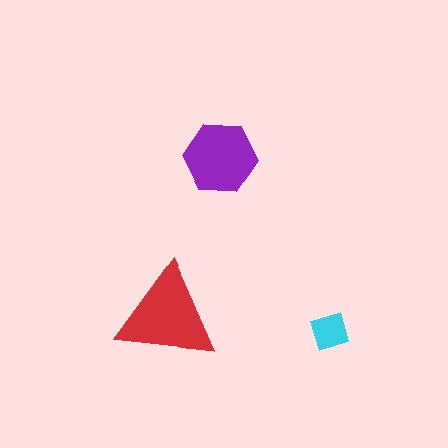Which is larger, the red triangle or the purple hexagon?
The red triangle.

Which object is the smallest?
The cyan square.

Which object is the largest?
The red triangle.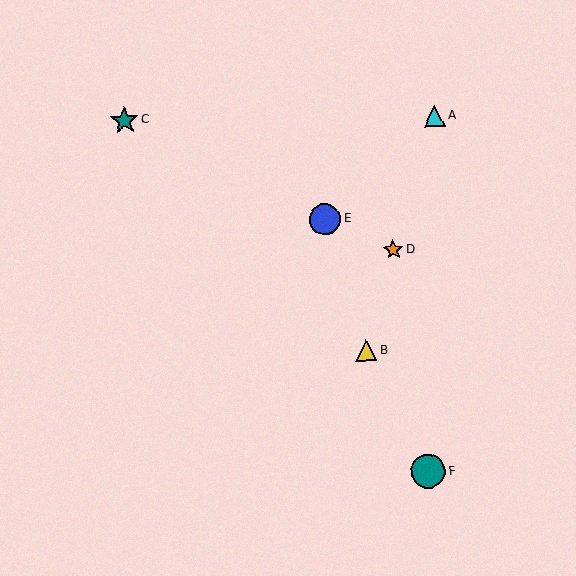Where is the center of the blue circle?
The center of the blue circle is at (325, 219).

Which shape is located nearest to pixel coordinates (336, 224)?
The blue circle (labeled E) at (325, 219) is nearest to that location.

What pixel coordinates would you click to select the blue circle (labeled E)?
Click at (325, 219) to select the blue circle E.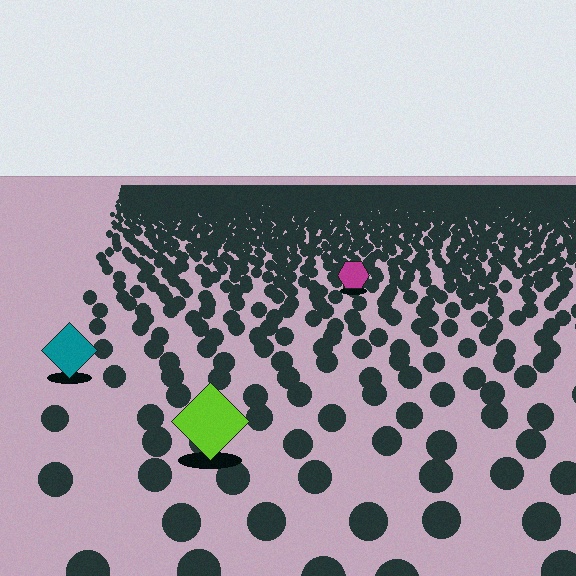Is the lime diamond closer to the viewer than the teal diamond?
Yes. The lime diamond is closer — you can tell from the texture gradient: the ground texture is coarser near it.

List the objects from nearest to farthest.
From nearest to farthest: the lime diamond, the teal diamond, the magenta hexagon.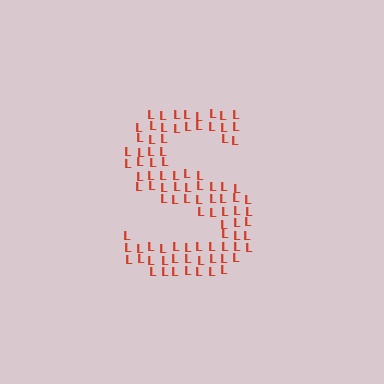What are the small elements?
The small elements are letter L's.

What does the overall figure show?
The overall figure shows the letter S.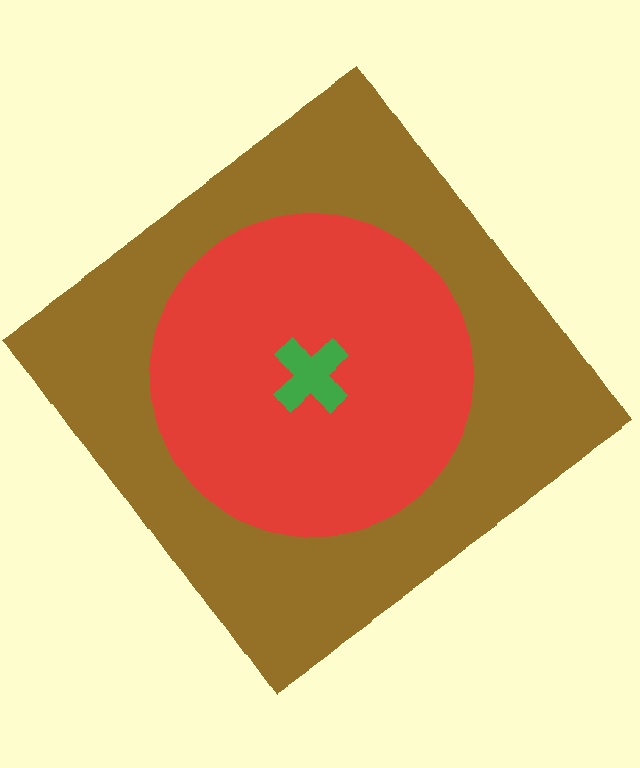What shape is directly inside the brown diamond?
The red circle.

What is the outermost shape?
The brown diamond.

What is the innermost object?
The green cross.